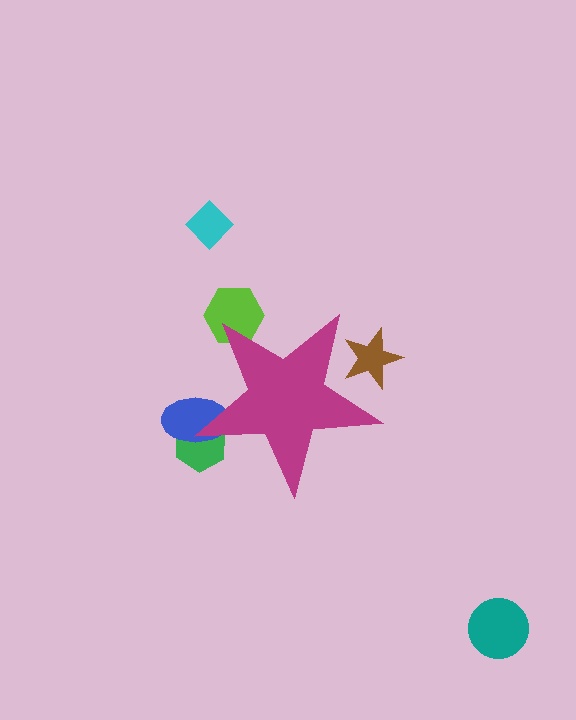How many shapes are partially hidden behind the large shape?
4 shapes are partially hidden.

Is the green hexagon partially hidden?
Yes, the green hexagon is partially hidden behind the magenta star.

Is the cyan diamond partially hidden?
No, the cyan diamond is fully visible.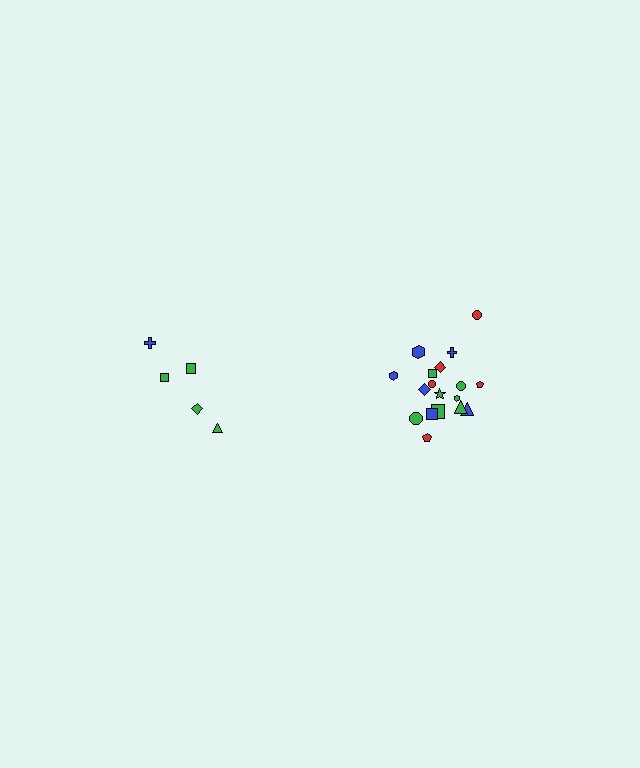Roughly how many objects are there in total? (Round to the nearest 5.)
Roughly 25 objects in total.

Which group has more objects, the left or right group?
The right group.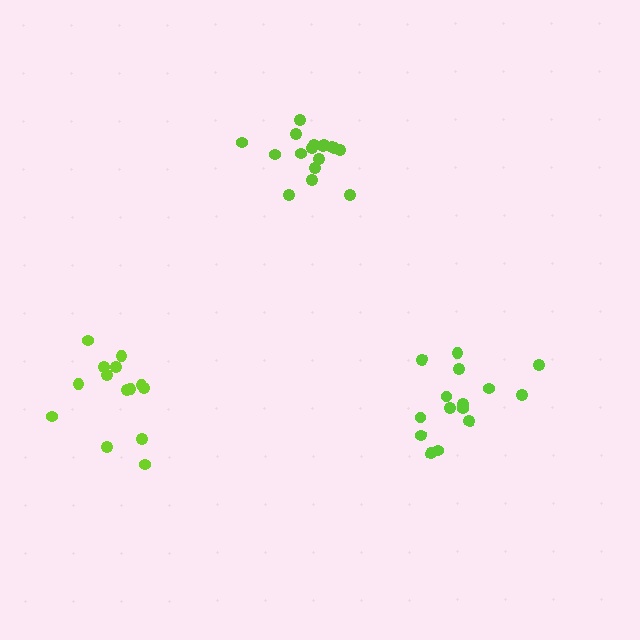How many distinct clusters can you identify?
There are 3 distinct clusters.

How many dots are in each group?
Group 1: 15 dots, Group 2: 14 dots, Group 3: 17 dots (46 total).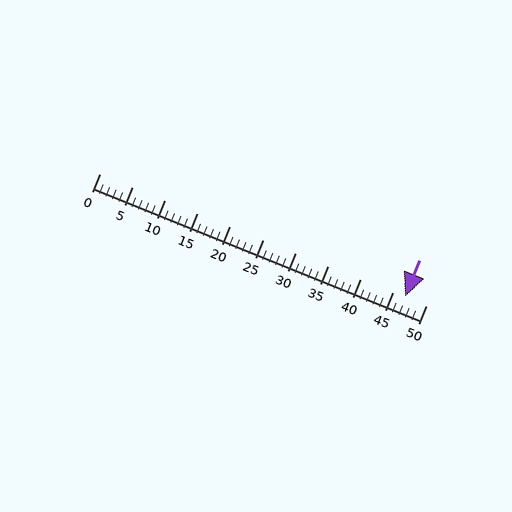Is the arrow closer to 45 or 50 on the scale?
The arrow is closer to 45.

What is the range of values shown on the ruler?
The ruler shows values from 0 to 50.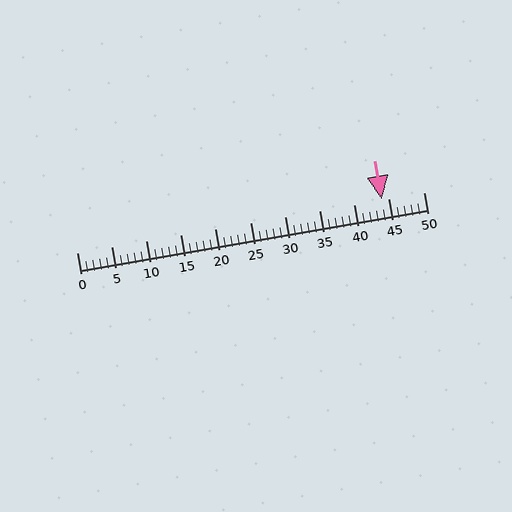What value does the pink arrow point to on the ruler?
The pink arrow points to approximately 44.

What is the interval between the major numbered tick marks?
The major tick marks are spaced 5 units apart.